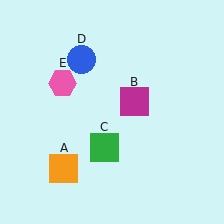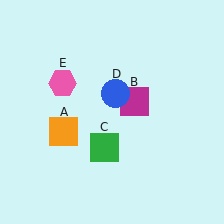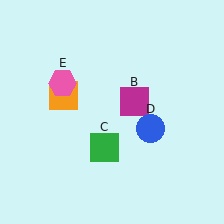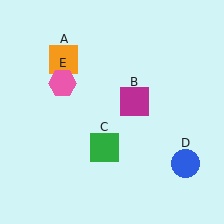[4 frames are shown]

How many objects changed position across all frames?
2 objects changed position: orange square (object A), blue circle (object D).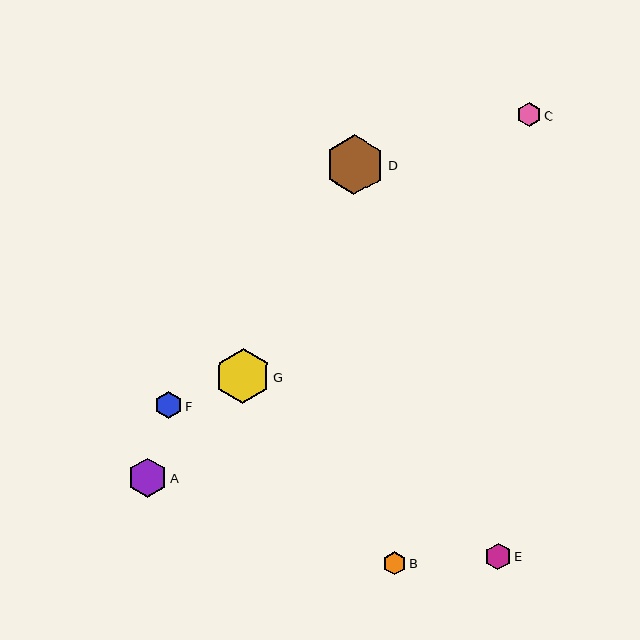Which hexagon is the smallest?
Hexagon B is the smallest with a size of approximately 23 pixels.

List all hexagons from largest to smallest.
From largest to smallest: D, G, A, F, E, C, B.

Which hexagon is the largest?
Hexagon D is the largest with a size of approximately 59 pixels.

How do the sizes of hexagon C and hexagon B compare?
Hexagon C and hexagon B are approximately the same size.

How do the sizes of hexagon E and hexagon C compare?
Hexagon E and hexagon C are approximately the same size.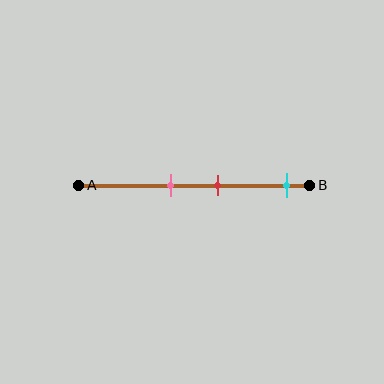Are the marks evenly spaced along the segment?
No, the marks are not evenly spaced.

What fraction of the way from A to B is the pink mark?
The pink mark is approximately 40% (0.4) of the way from A to B.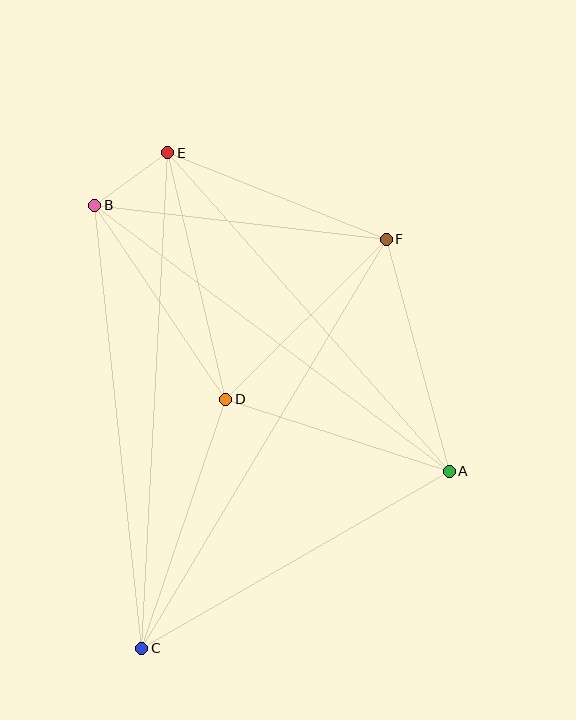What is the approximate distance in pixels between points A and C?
The distance between A and C is approximately 355 pixels.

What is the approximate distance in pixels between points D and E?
The distance between D and E is approximately 253 pixels.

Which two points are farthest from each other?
Points C and E are farthest from each other.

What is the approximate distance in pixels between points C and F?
The distance between C and F is approximately 476 pixels.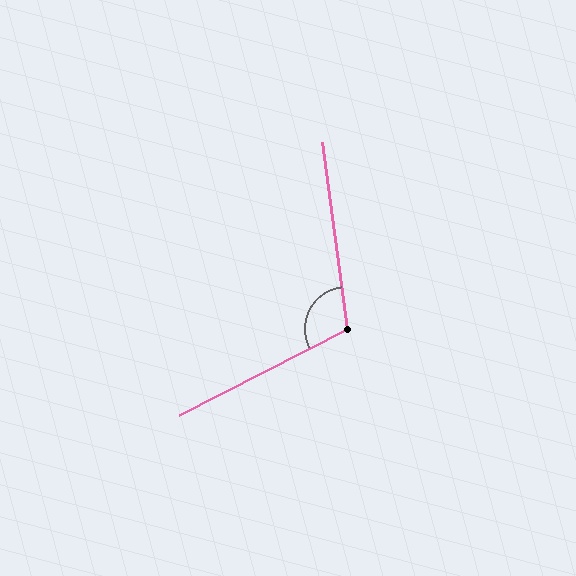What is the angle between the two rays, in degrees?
Approximately 110 degrees.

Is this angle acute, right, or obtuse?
It is obtuse.